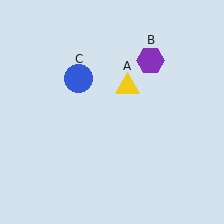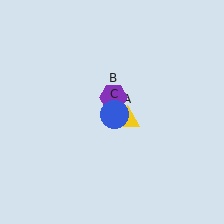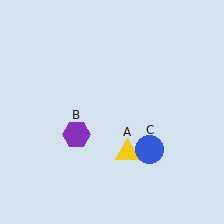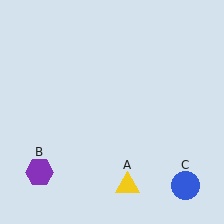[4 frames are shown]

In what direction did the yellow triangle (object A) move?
The yellow triangle (object A) moved down.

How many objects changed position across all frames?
3 objects changed position: yellow triangle (object A), purple hexagon (object B), blue circle (object C).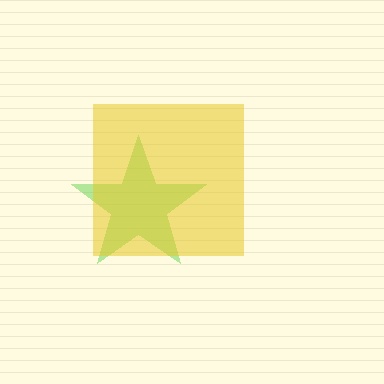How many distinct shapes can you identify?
There are 2 distinct shapes: a lime star, a yellow square.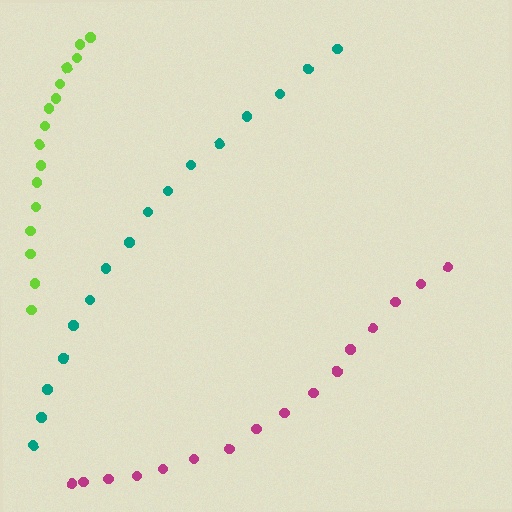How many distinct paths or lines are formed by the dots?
There are 3 distinct paths.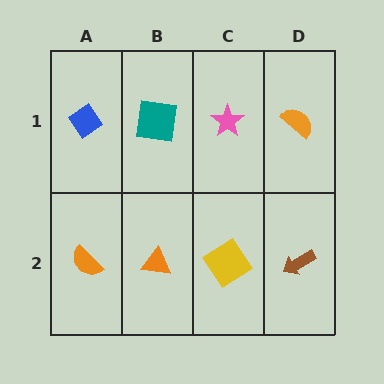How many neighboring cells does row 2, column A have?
2.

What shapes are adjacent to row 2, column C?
A pink star (row 1, column C), an orange triangle (row 2, column B), a brown arrow (row 2, column D).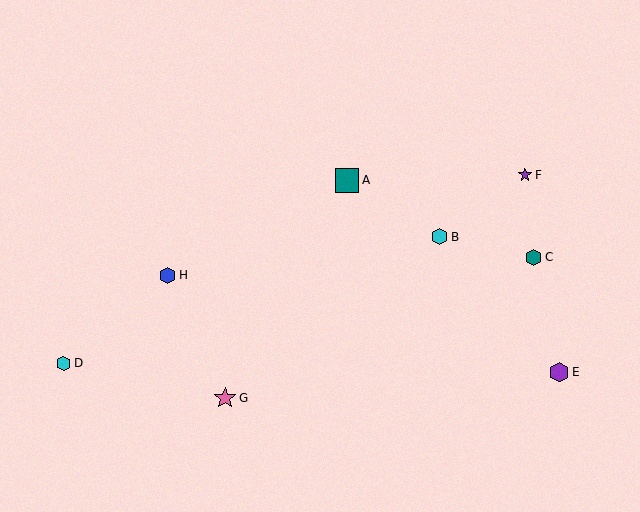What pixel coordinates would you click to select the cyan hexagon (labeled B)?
Click at (440, 237) to select the cyan hexagon B.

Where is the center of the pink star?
The center of the pink star is at (225, 398).